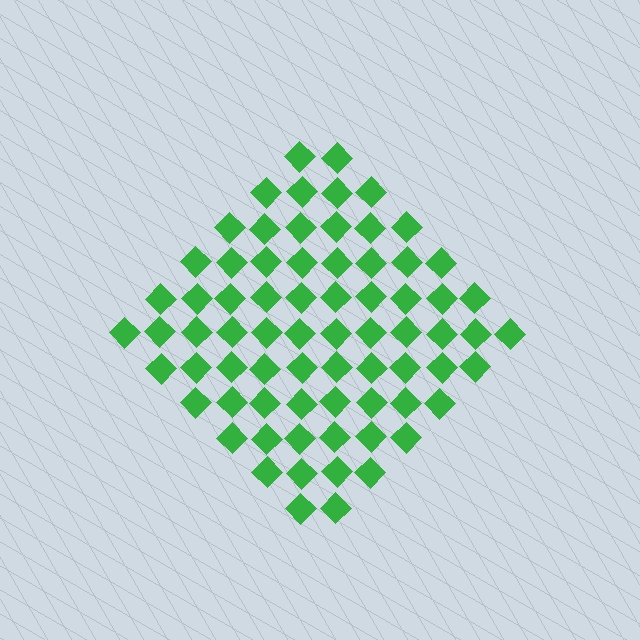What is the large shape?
The large shape is a diamond.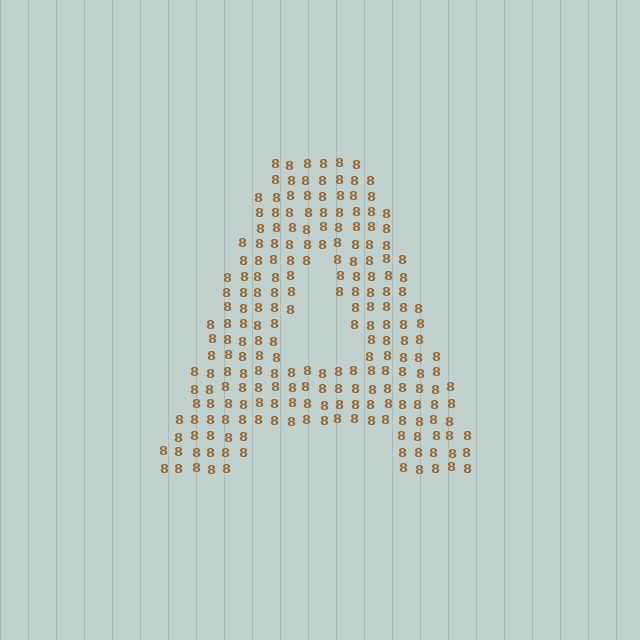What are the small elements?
The small elements are digit 8's.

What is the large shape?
The large shape is the letter A.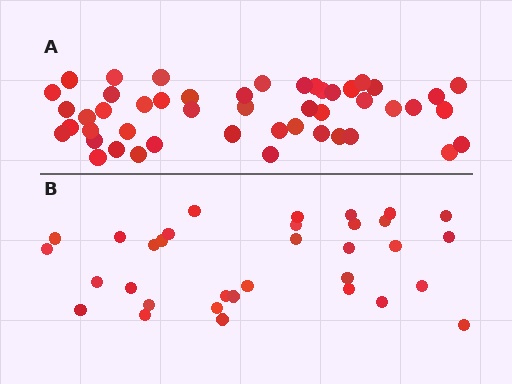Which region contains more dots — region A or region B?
Region A (the top region) has more dots.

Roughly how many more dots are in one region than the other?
Region A has approximately 15 more dots than region B.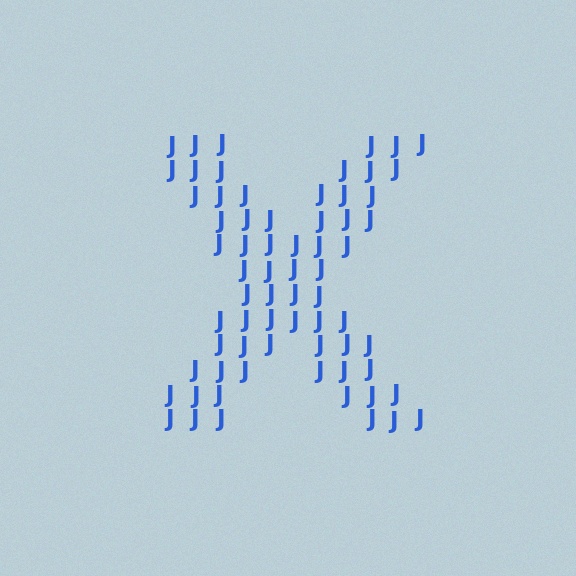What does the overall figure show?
The overall figure shows the letter X.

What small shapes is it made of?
It is made of small letter J's.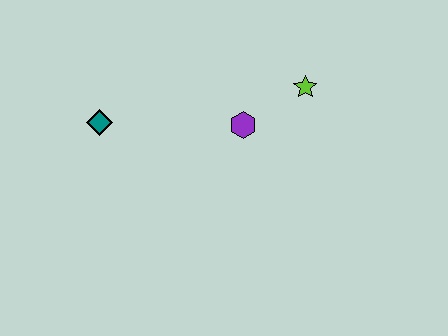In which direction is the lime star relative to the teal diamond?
The lime star is to the right of the teal diamond.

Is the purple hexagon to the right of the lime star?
No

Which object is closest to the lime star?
The purple hexagon is closest to the lime star.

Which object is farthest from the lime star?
The teal diamond is farthest from the lime star.